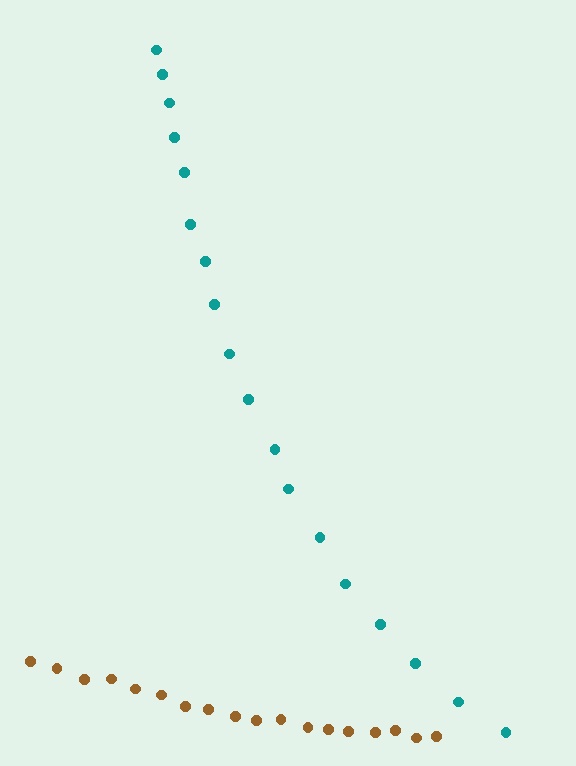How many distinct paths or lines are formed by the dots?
There are 2 distinct paths.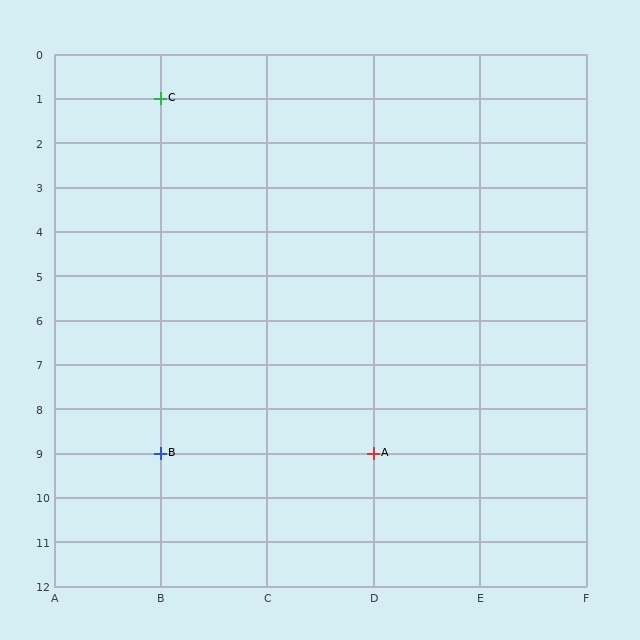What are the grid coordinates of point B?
Point B is at grid coordinates (B, 9).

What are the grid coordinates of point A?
Point A is at grid coordinates (D, 9).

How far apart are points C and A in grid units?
Points C and A are 2 columns and 8 rows apart (about 8.2 grid units diagonally).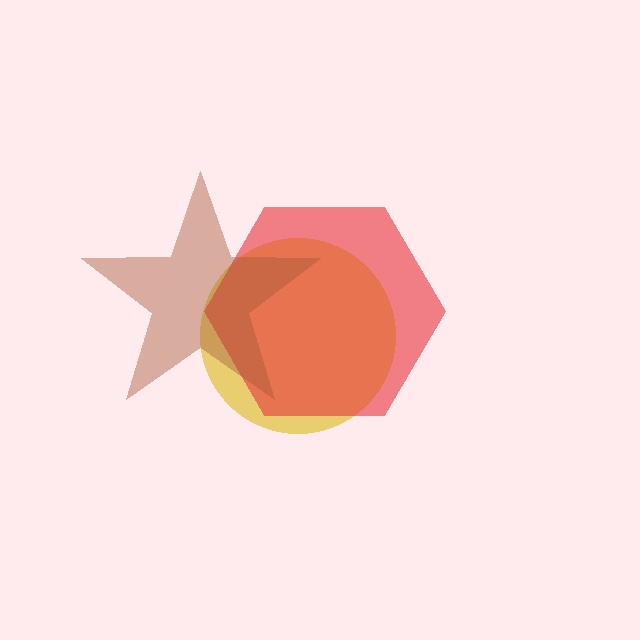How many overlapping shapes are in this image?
There are 3 overlapping shapes in the image.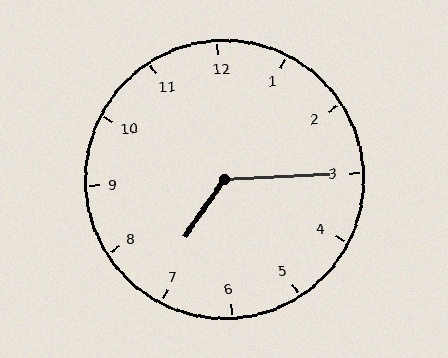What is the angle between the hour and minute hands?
Approximately 128 degrees.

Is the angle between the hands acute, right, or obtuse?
It is obtuse.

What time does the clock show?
7:15.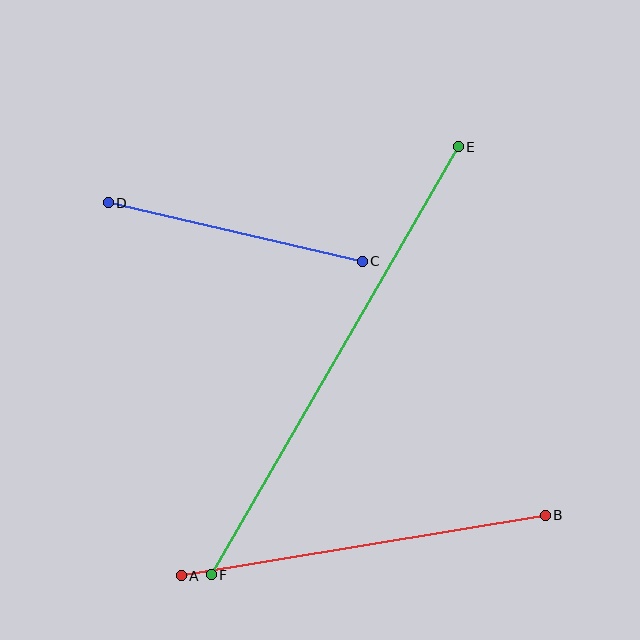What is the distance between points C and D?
The distance is approximately 261 pixels.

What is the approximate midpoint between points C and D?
The midpoint is at approximately (235, 232) pixels.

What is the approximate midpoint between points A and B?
The midpoint is at approximately (363, 545) pixels.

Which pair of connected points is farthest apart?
Points E and F are farthest apart.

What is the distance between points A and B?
The distance is approximately 369 pixels.